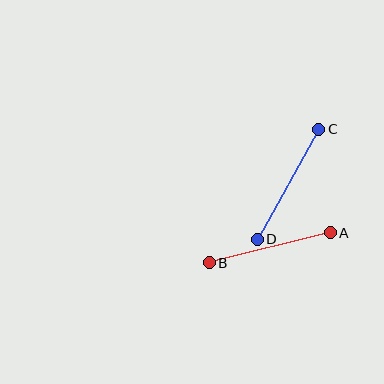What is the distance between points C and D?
The distance is approximately 126 pixels.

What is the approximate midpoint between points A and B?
The midpoint is at approximately (270, 248) pixels.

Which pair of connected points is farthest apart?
Points C and D are farthest apart.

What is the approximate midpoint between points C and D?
The midpoint is at approximately (288, 184) pixels.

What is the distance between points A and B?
The distance is approximately 124 pixels.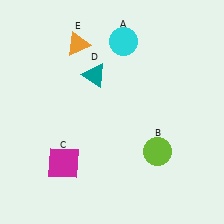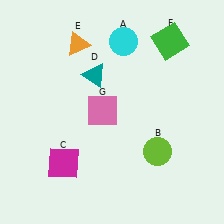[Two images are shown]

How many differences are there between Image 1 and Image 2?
There are 2 differences between the two images.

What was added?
A green square (F), a pink square (G) were added in Image 2.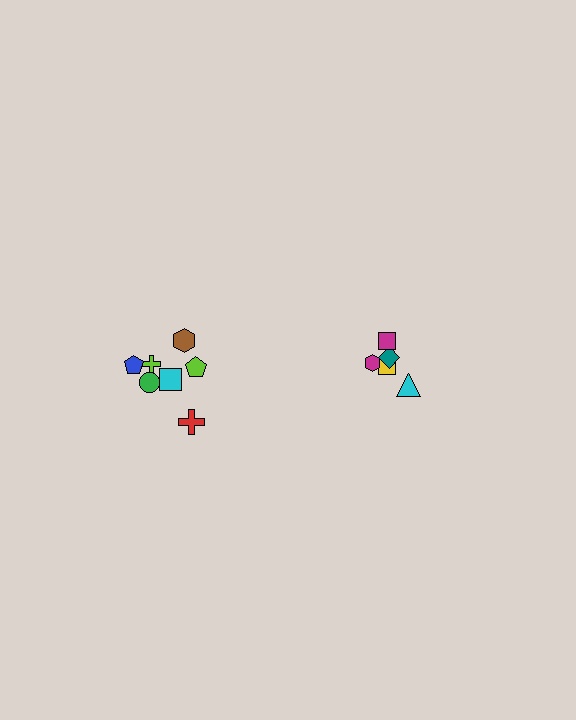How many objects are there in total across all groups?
There are 12 objects.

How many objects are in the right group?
There are 5 objects.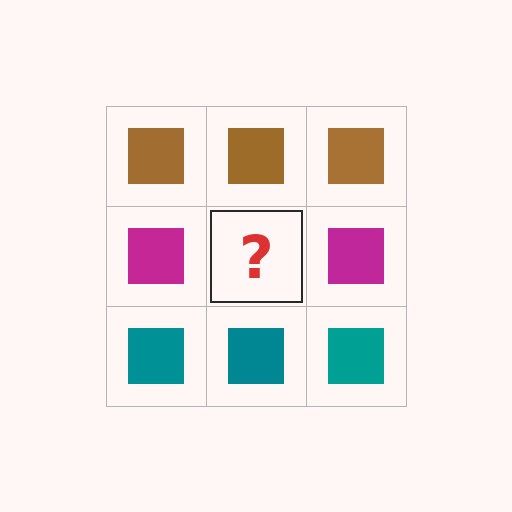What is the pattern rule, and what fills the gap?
The rule is that each row has a consistent color. The gap should be filled with a magenta square.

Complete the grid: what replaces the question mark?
The question mark should be replaced with a magenta square.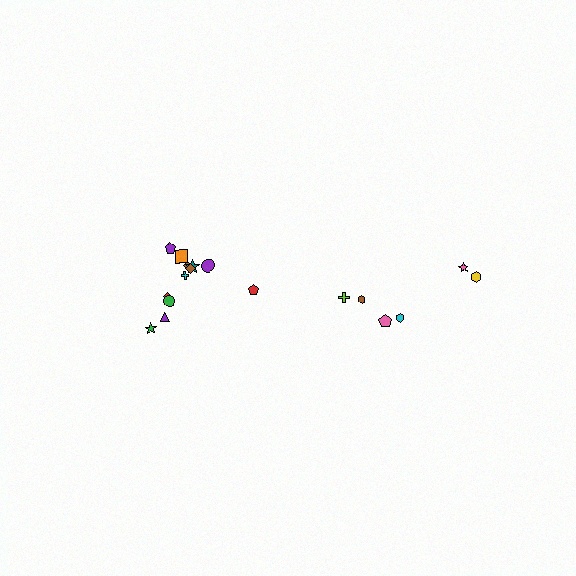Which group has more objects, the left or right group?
The left group.